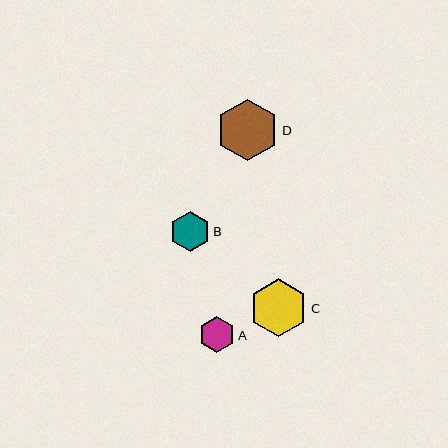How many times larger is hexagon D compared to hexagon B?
Hexagon D is approximately 1.5 times the size of hexagon B.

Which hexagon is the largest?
Hexagon D is the largest with a size of approximately 62 pixels.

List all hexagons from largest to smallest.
From largest to smallest: D, C, B, A.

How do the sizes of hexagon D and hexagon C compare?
Hexagon D and hexagon C are approximately the same size.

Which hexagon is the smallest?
Hexagon A is the smallest with a size of approximately 36 pixels.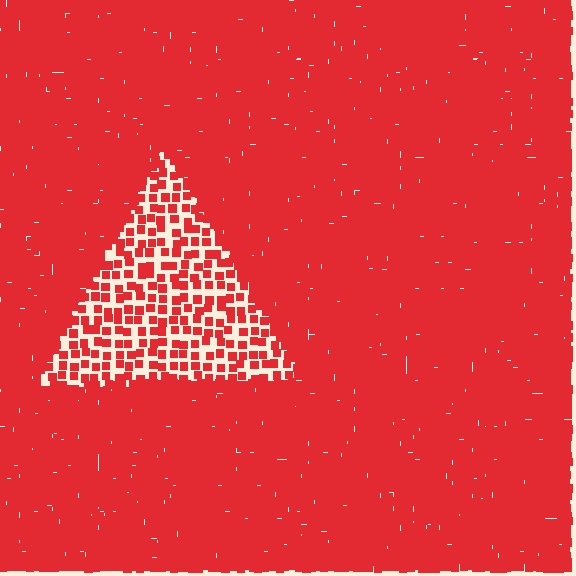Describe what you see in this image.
The image contains small red elements arranged at two different densities. A triangle-shaped region is visible where the elements are less densely packed than the surrounding area.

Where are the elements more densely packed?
The elements are more densely packed outside the triangle boundary.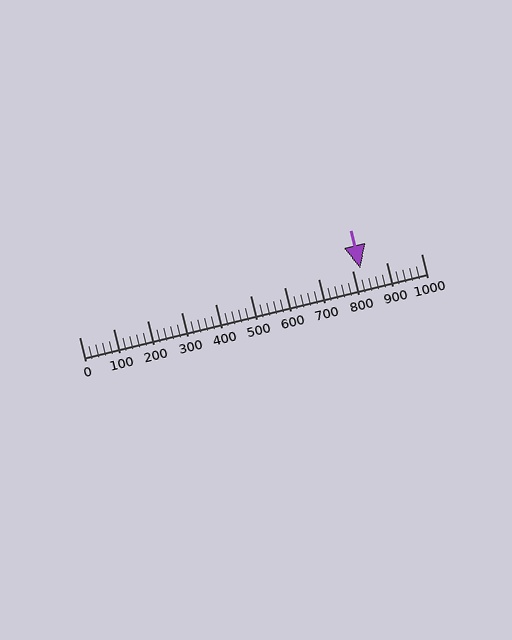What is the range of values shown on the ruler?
The ruler shows values from 0 to 1000.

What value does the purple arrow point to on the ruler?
The purple arrow points to approximately 822.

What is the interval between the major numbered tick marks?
The major tick marks are spaced 100 units apart.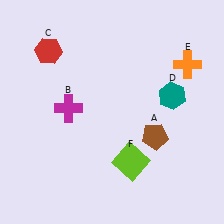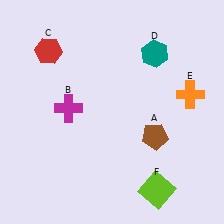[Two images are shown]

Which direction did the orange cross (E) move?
The orange cross (E) moved down.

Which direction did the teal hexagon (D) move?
The teal hexagon (D) moved up.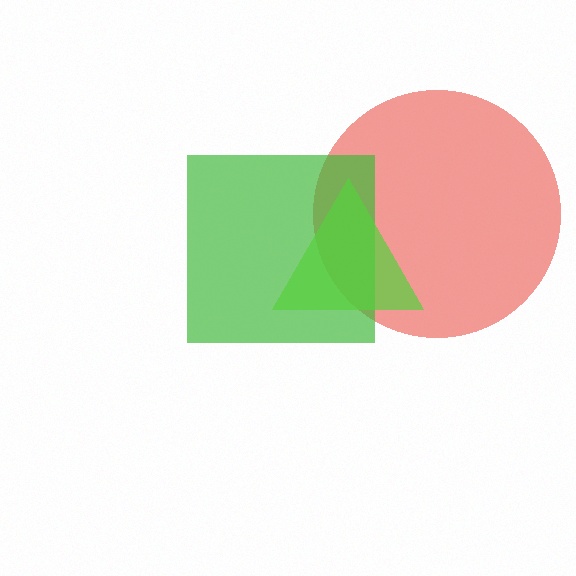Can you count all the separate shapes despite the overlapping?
Yes, there are 3 separate shapes.